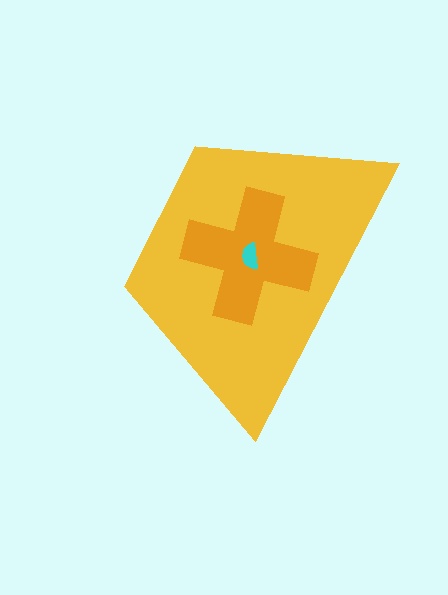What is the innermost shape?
The cyan semicircle.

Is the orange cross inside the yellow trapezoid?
Yes.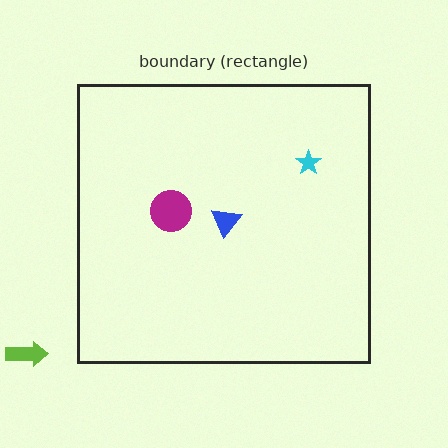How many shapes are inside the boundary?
3 inside, 1 outside.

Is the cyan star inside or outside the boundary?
Inside.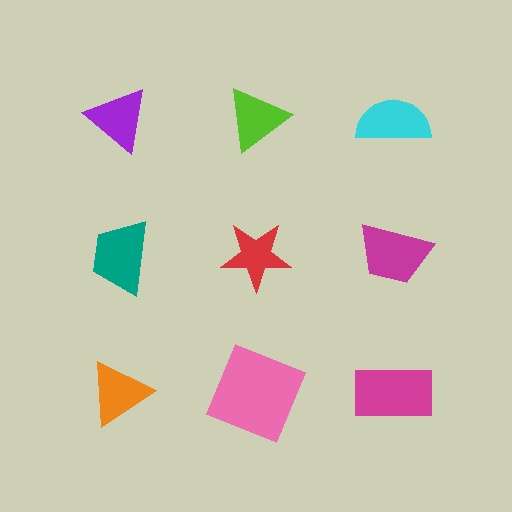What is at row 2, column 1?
A teal trapezoid.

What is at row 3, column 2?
A pink square.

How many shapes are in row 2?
3 shapes.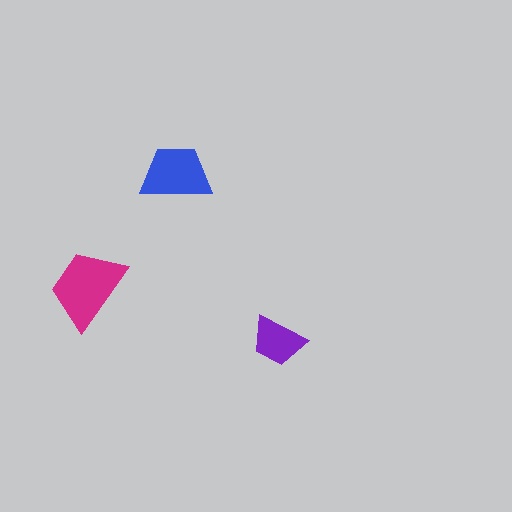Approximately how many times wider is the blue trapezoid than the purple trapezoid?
About 1.5 times wider.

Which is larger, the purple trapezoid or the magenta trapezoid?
The magenta one.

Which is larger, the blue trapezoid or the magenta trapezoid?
The magenta one.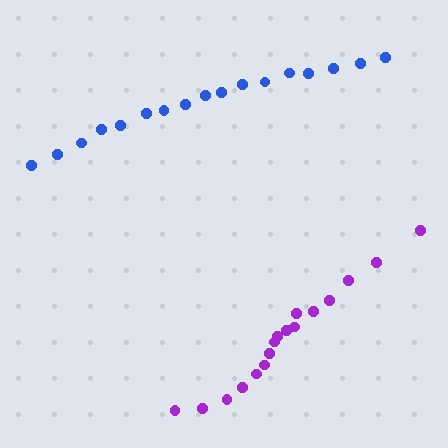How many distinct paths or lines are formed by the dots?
There are 2 distinct paths.